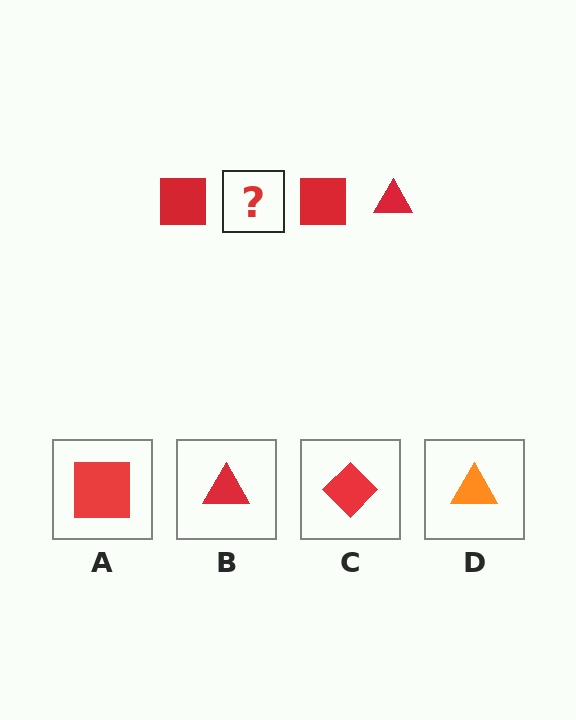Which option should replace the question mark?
Option B.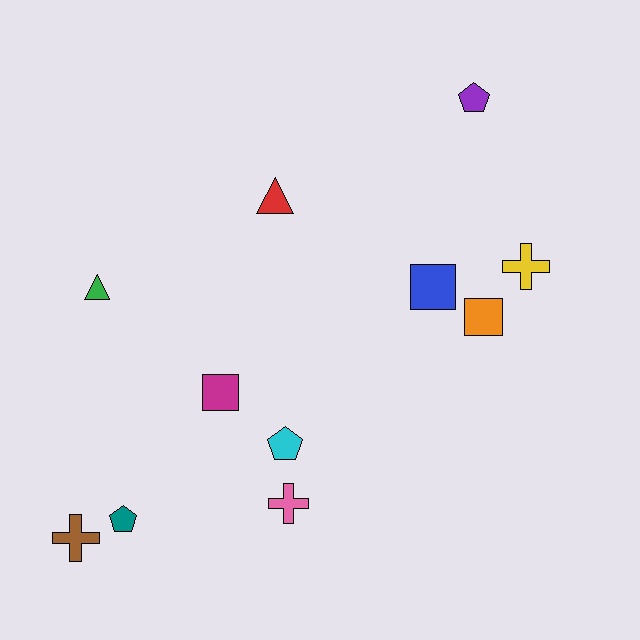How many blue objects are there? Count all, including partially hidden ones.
There is 1 blue object.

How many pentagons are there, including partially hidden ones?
There are 3 pentagons.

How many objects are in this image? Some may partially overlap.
There are 11 objects.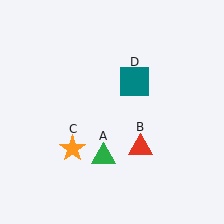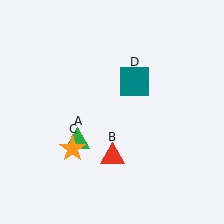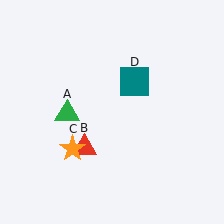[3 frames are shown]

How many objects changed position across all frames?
2 objects changed position: green triangle (object A), red triangle (object B).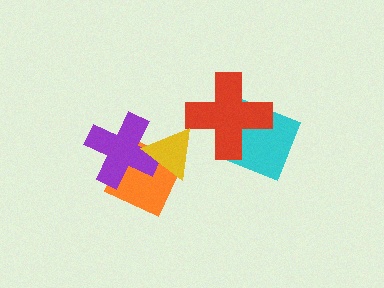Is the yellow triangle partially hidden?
No, no other shape covers it.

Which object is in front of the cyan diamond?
The red cross is in front of the cyan diamond.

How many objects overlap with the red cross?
1 object overlaps with the red cross.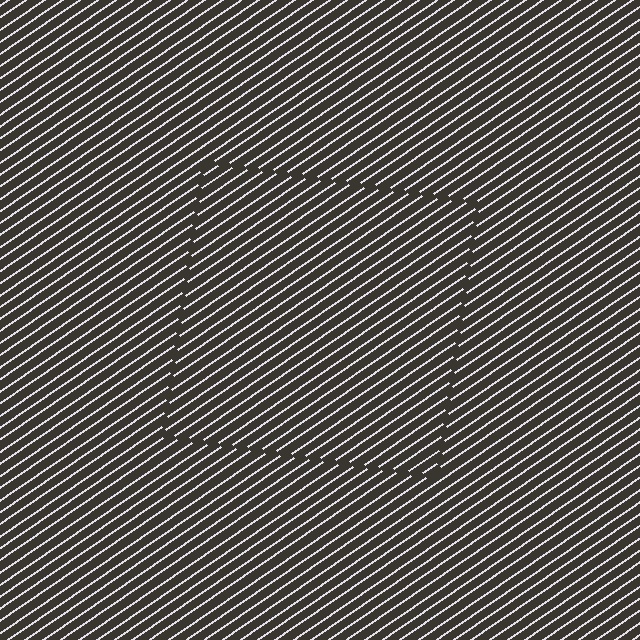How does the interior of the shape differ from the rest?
The interior of the shape contains the same grating, shifted by half a period — the contour is defined by the phase discontinuity where line-ends from the inner and outer gratings abut.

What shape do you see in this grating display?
An illusory square. The interior of the shape contains the same grating, shifted by half a period — the contour is defined by the phase discontinuity where line-ends from the inner and outer gratings abut.